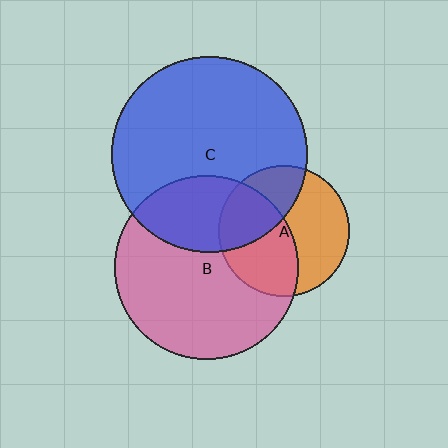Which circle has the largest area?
Circle C (blue).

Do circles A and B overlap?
Yes.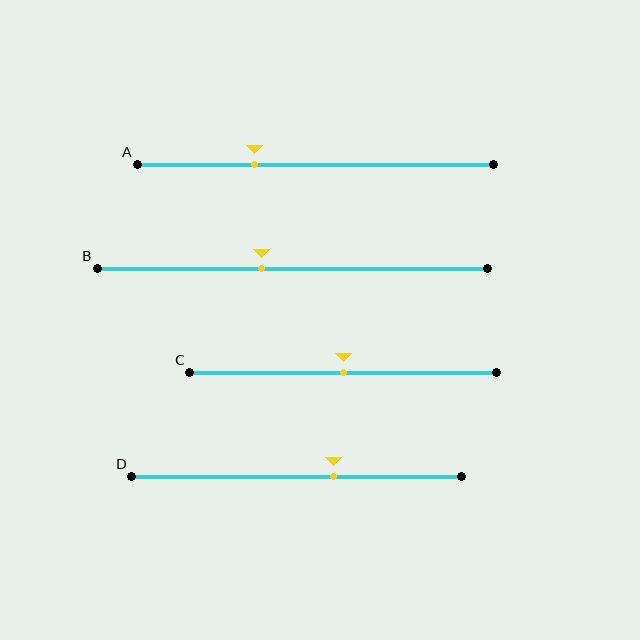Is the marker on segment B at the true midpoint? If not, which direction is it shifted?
No, the marker on segment B is shifted to the left by about 8% of the segment length.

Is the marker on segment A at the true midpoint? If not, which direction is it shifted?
No, the marker on segment A is shifted to the left by about 17% of the segment length.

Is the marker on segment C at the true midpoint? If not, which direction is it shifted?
Yes, the marker on segment C is at the true midpoint.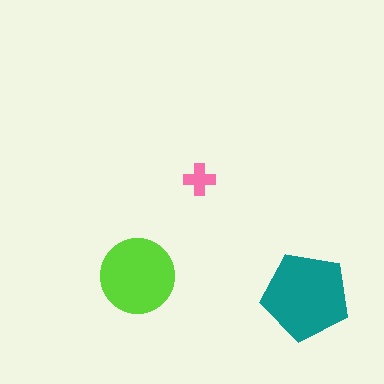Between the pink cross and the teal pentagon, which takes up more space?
The teal pentagon.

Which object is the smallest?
The pink cross.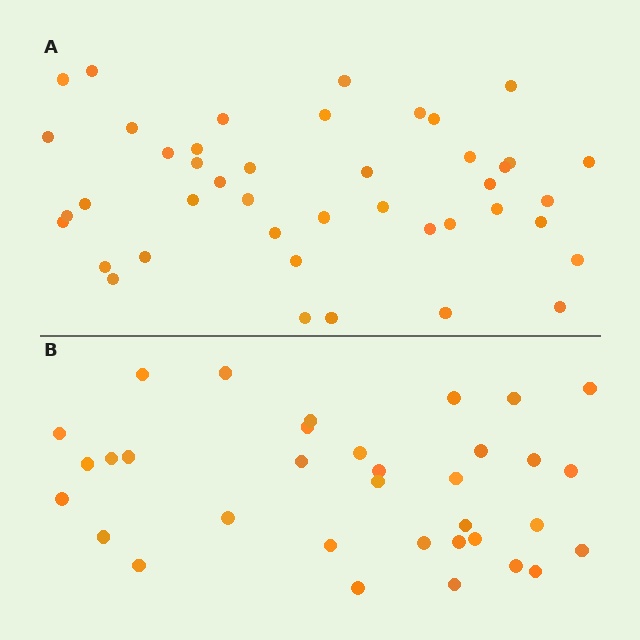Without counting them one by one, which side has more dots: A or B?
Region A (the top region) has more dots.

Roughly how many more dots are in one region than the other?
Region A has roughly 8 or so more dots than region B.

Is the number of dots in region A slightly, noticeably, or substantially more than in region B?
Region A has noticeably more, but not dramatically so. The ratio is roughly 1.3 to 1.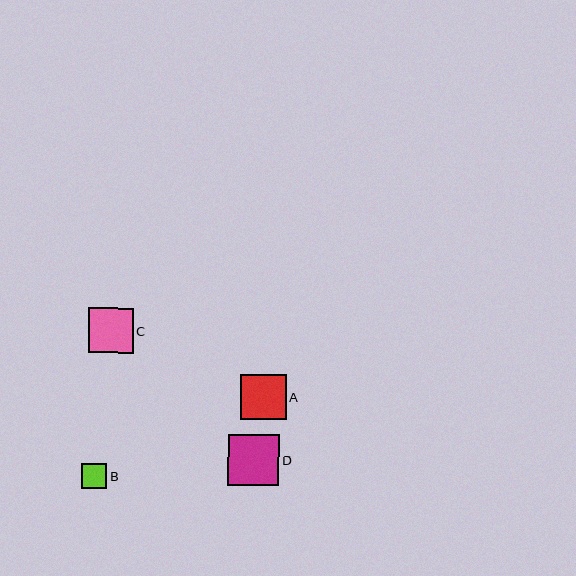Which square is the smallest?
Square B is the smallest with a size of approximately 25 pixels.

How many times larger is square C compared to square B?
Square C is approximately 1.8 times the size of square B.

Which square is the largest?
Square D is the largest with a size of approximately 52 pixels.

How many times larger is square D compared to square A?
Square D is approximately 1.1 times the size of square A.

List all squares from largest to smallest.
From largest to smallest: D, A, C, B.